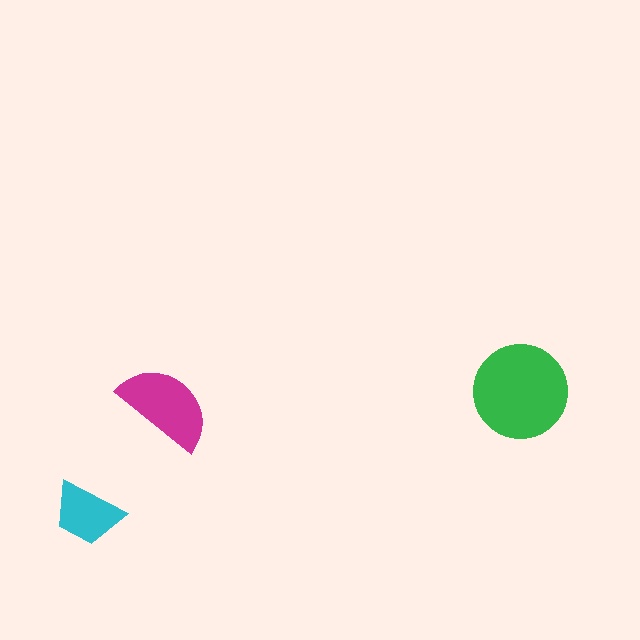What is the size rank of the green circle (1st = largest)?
1st.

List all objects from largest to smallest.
The green circle, the magenta semicircle, the cyan trapezoid.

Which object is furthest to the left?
The cyan trapezoid is leftmost.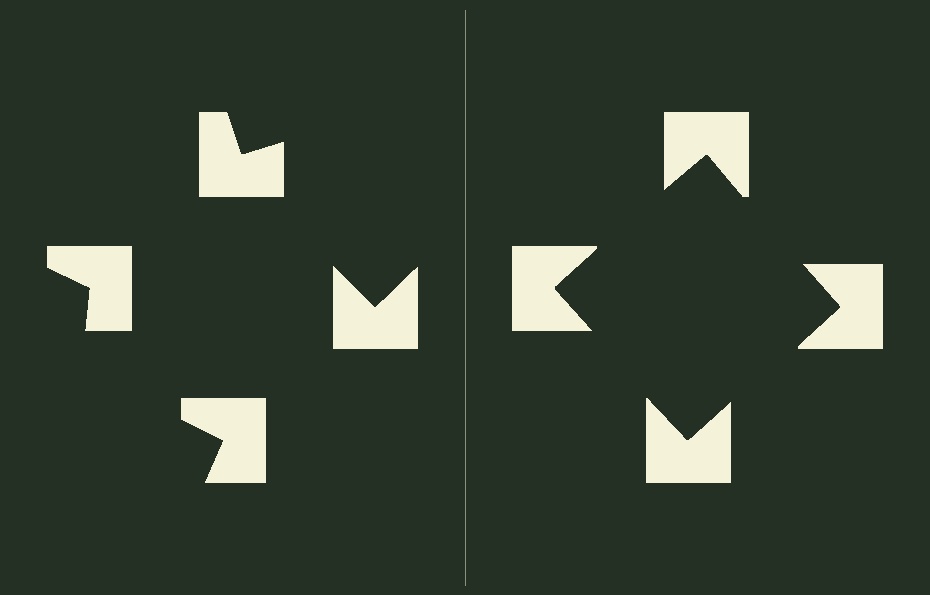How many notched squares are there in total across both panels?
8 — 4 on each side.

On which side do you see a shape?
An illusory square appears on the right side. On the left side the wedge cuts are rotated, so no coherent shape forms.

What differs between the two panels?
The notched squares are positioned identically on both sides; only the wedge orientations differ. On the right they align to a square; on the left they are misaligned.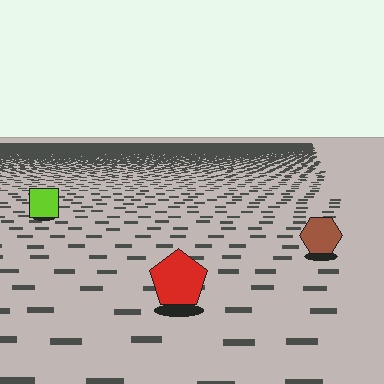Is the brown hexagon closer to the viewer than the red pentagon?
No. The red pentagon is closer — you can tell from the texture gradient: the ground texture is coarser near it.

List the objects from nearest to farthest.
From nearest to farthest: the red pentagon, the brown hexagon, the lime square.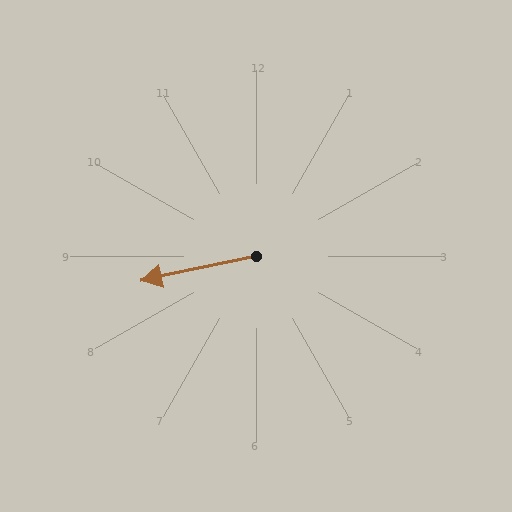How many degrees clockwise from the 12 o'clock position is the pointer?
Approximately 258 degrees.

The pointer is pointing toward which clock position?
Roughly 9 o'clock.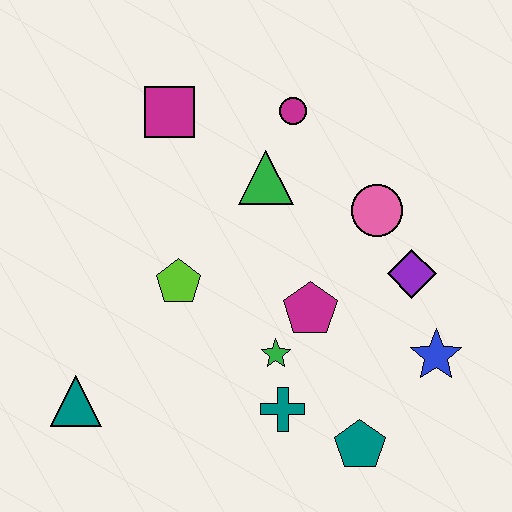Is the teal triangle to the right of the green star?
No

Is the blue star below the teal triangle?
No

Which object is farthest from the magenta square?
The teal pentagon is farthest from the magenta square.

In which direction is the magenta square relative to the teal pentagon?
The magenta square is above the teal pentagon.